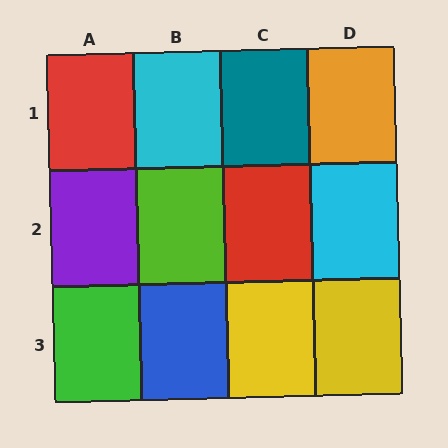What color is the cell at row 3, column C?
Yellow.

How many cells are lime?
1 cell is lime.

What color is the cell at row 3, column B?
Blue.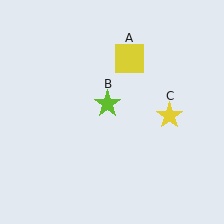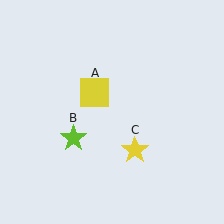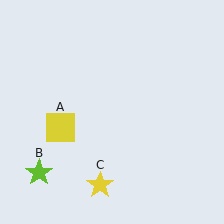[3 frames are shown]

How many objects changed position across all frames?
3 objects changed position: yellow square (object A), lime star (object B), yellow star (object C).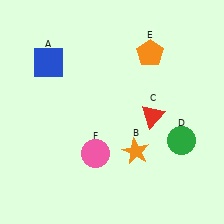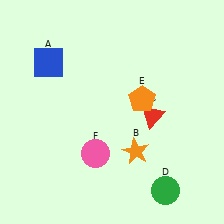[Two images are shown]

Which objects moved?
The objects that moved are: the green circle (D), the orange pentagon (E).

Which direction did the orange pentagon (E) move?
The orange pentagon (E) moved down.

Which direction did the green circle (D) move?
The green circle (D) moved down.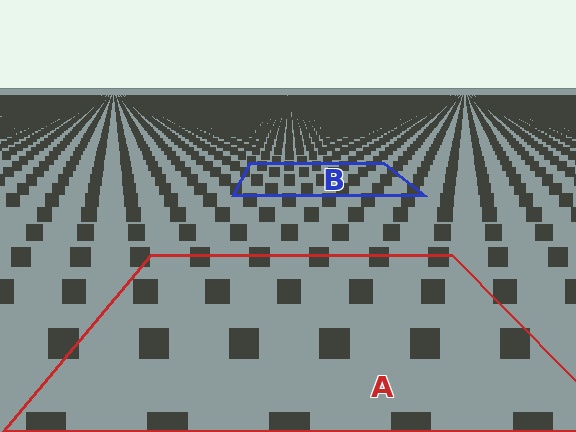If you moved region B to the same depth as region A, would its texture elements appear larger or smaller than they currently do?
They would appear larger. At a closer depth, the same texture elements are projected at a bigger on-screen size.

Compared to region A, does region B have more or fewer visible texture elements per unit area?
Region B has more texture elements per unit area — they are packed more densely because it is farther away.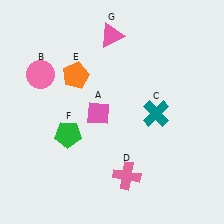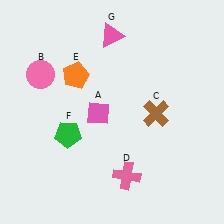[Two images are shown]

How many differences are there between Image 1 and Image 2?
There is 1 difference between the two images.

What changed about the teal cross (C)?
In Image 1, C is teal. In Image 2, it changed to brown.